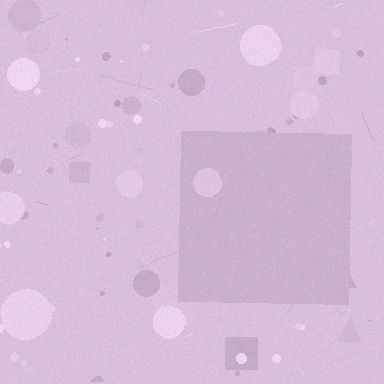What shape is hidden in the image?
A square is hidden in the image.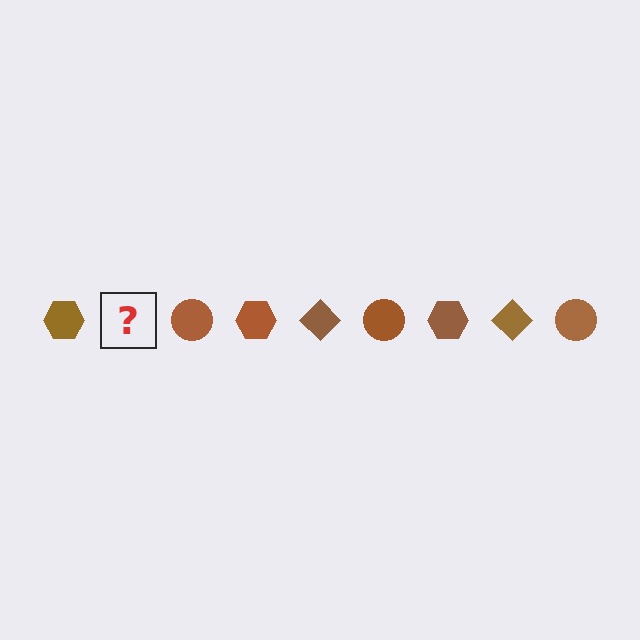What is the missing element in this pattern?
The missing element is a brown diamond.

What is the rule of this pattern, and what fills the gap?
The rule is that the pattern cycles through hexagon, diamond, circle shapes in brown. The gap should be filled with a brown diamond.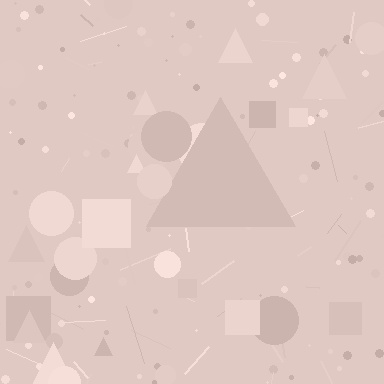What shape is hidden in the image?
A triangle is hidden in the image.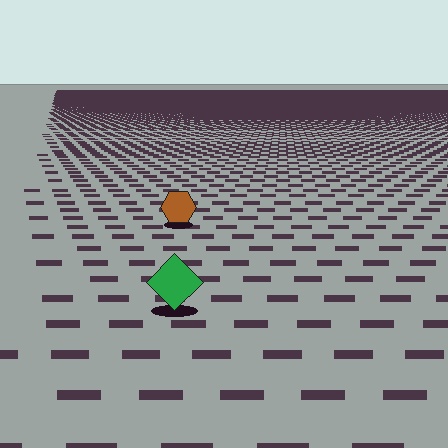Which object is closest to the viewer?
The green diamond is closest. The texture marks near it are larger and more spread out.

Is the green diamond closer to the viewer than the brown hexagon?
Yes. The green diamond is closer — you can tell from the texture gradient: the ground texture is coarser near it.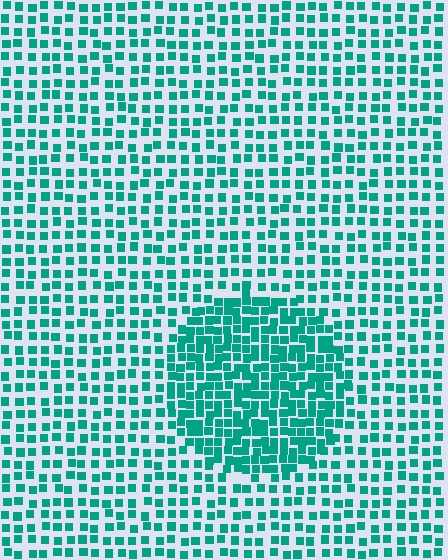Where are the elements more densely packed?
The elements are more densely packed inside the circle boundary.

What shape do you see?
I see a circle.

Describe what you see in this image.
The image contains small teal elements arranged at two different densities. A circle-shaped region is visible where the elements are more densely packed than the surrounding area.